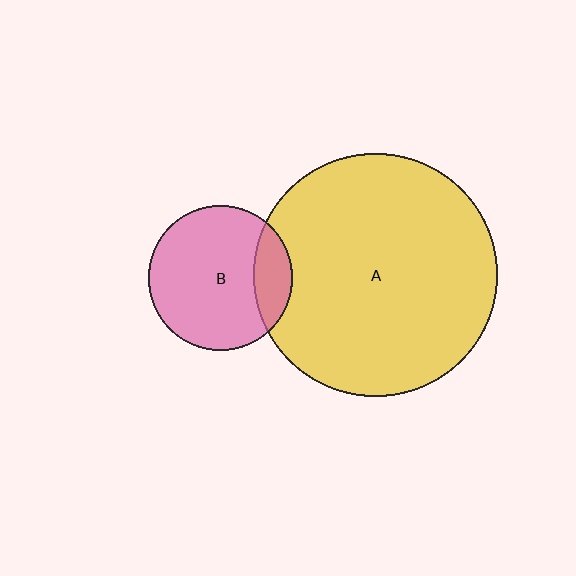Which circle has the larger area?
Circle A (yellow).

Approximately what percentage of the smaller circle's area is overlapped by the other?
Approximately 20%.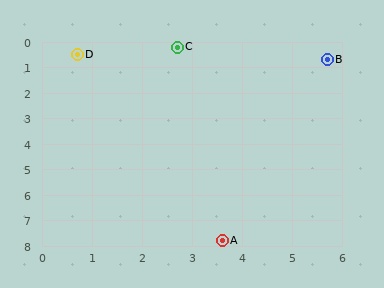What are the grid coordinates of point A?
Point A is at approximately (3.6, 7.8).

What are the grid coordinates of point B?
Point B is at approximately (5.7, 0.7).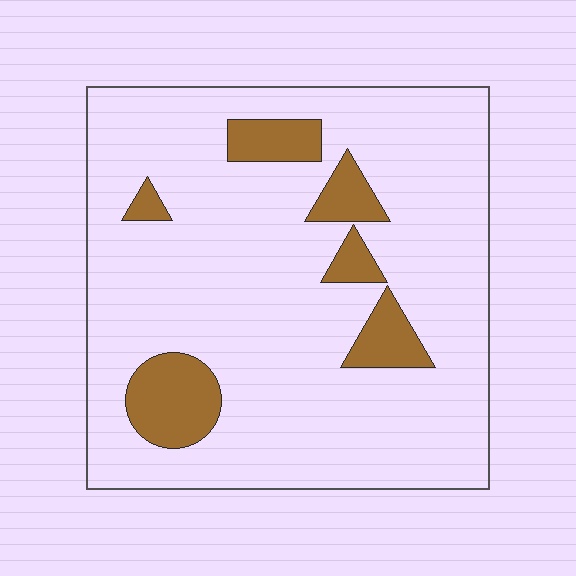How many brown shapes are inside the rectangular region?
6.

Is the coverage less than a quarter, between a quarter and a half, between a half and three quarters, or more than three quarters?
Less than a quarter.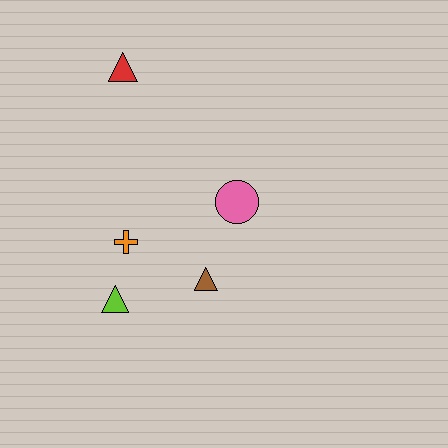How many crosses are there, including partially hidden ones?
There is 1 cross.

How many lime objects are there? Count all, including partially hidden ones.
There is 1 lime object.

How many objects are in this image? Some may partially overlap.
There are 5 objects.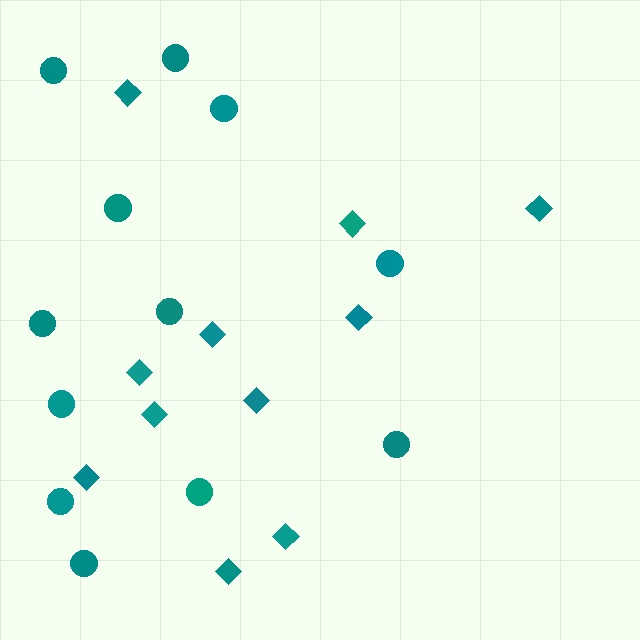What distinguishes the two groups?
There are 2 groups: one group of circles (12) and one group of diamonds (11).